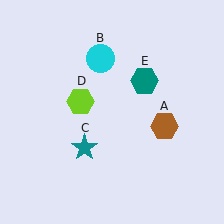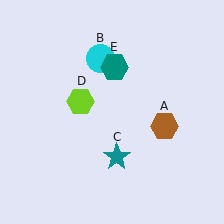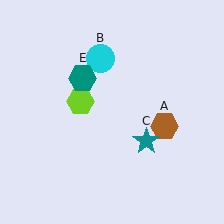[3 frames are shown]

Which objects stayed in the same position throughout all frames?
Brown hexagon (object A) and cyan circle (object B) and lime hexagon (object D) remained stationary.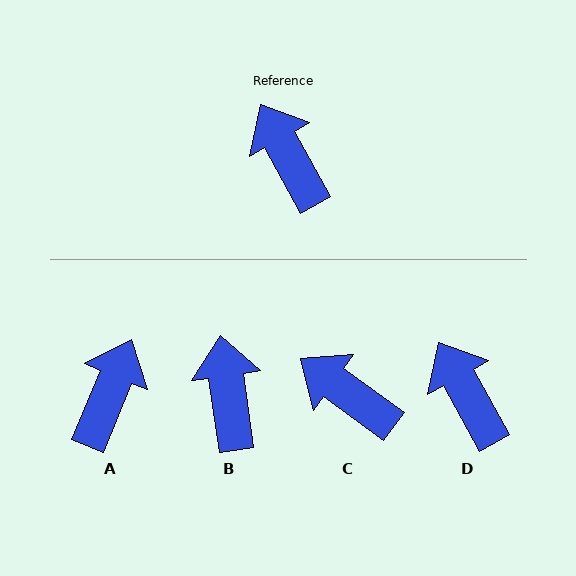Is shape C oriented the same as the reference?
No, it is off by about 25 degrees.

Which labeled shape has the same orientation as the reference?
D.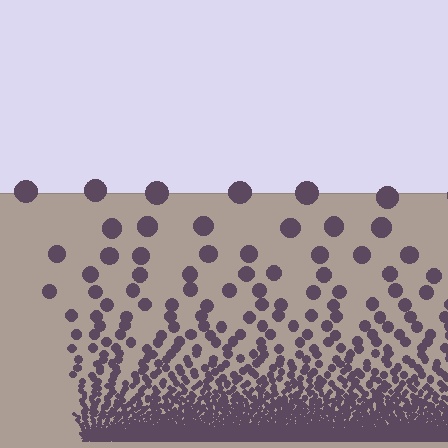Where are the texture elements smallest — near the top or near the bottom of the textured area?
Near the bottom.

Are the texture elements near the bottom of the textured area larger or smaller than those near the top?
Smaller. The gradient is inverted — elements near the bottom are smaller and denser.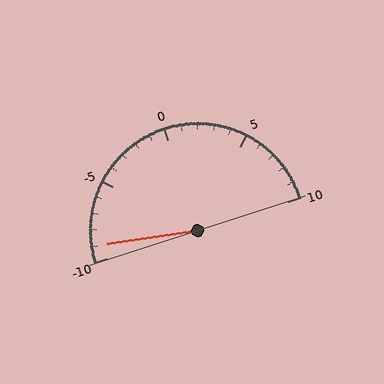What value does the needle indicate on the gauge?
The needle indicates approximately -9.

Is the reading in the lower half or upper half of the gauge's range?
The reading is in the lower half of the range (-10 to 10).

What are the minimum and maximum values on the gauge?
The gauge ranges from -10 to 10.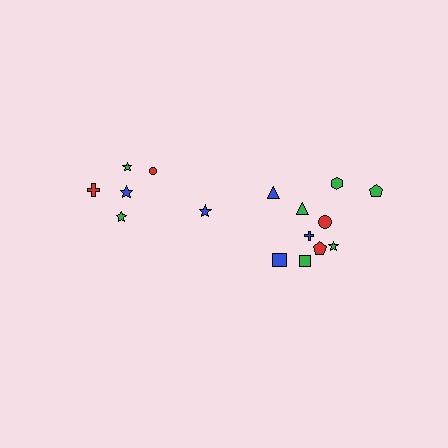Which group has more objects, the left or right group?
The right group.